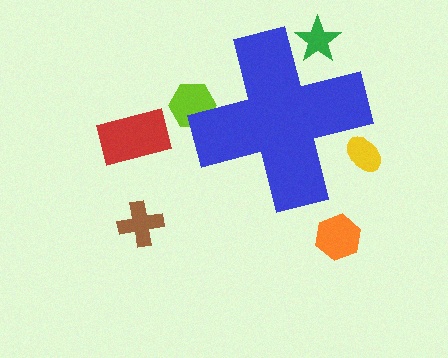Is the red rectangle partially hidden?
No, the red rectangle is fully visible.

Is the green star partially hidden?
Yes, the green star is partially hidden behind the blue cross.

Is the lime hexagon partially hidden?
Yes, the lime hexagon is partially hidden behind the blue cross.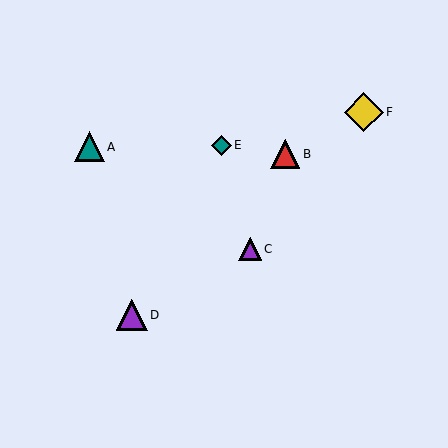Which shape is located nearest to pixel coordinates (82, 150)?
The teal triangle (labeled A) at (90, 147) is nearest to that location.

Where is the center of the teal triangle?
The center of the teal triangle is at (90, 147).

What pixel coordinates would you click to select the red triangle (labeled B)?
Click at (285, 154) to select the red triangle B.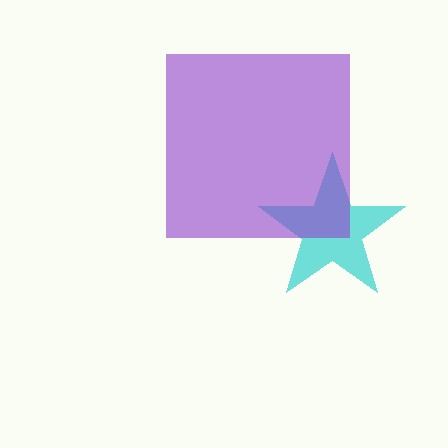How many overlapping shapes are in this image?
There are 2 overlapping shapes in the image.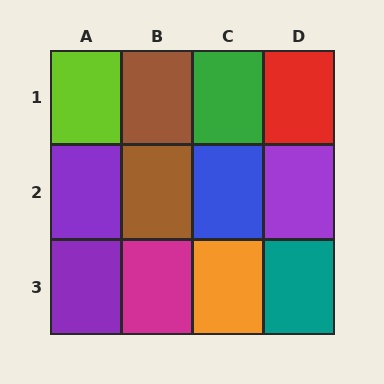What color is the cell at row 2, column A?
Purple.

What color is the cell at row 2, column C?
Blue.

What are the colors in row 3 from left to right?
Purple, magenta, orange, teal.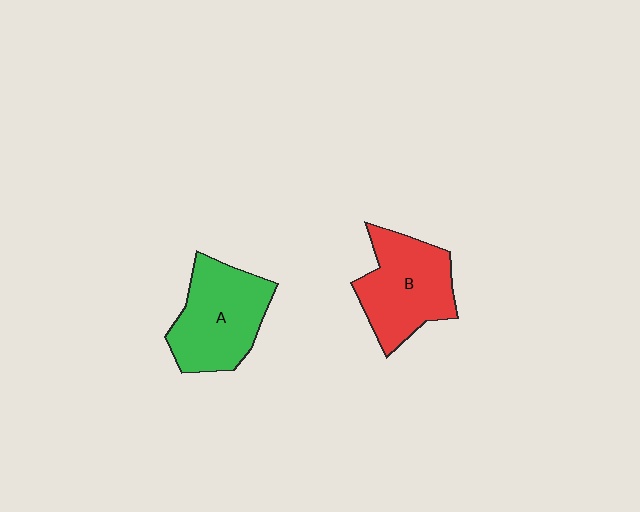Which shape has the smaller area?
Shape B (red).